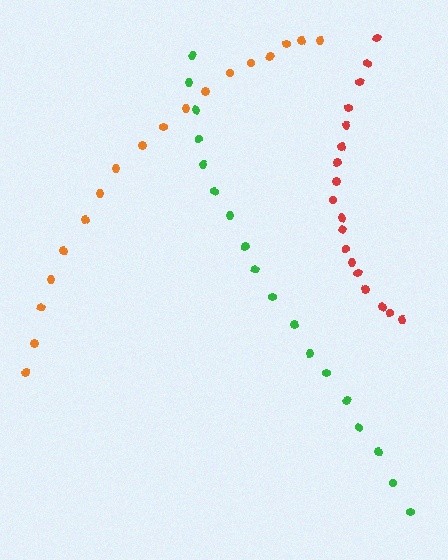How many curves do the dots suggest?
There are 3 distinct paths.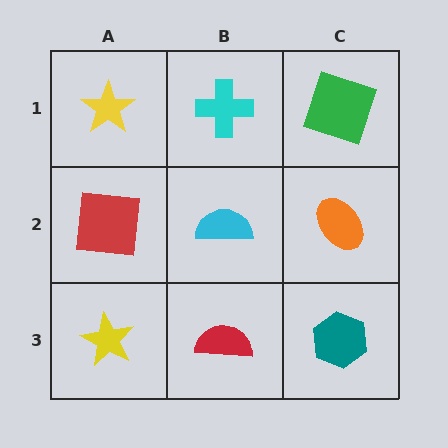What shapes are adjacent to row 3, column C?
An orange ellipse (row 2, column C), a red semicircle (row 3, column B).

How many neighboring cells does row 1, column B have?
3.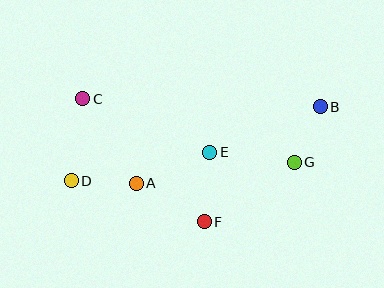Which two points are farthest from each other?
Points B and D are farthest from each other.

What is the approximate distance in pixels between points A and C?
The distance between A and C is approximately 99 pixels.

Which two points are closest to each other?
Points B and G are closest to each other.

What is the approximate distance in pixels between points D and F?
The distance between D and F is approximately 140 pixels.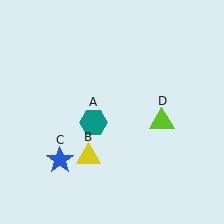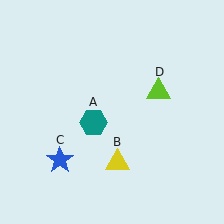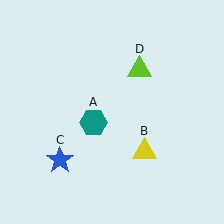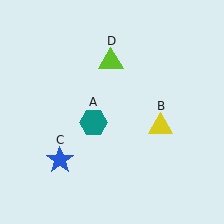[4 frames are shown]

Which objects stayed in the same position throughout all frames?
Teal hexagon (object A) and blue star (object C) remained stationary.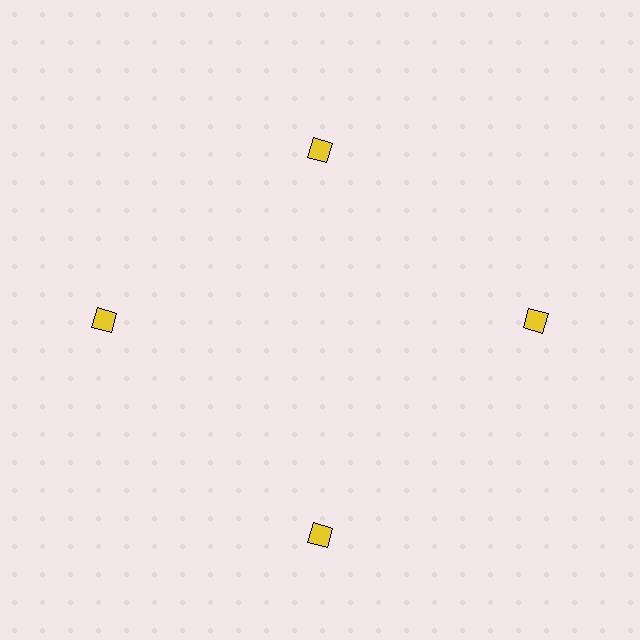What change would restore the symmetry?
The symmetry would be restored by moving it outward, back onto the ring so that all 4 squares sit at equal angles and equal distance from the center.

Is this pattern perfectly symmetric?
No. The 4 yellow squares are arranged in a ring, but one element near the 12 o'clock position is pulled inward toward the center, breaking the 4-fold rotational symmetry.